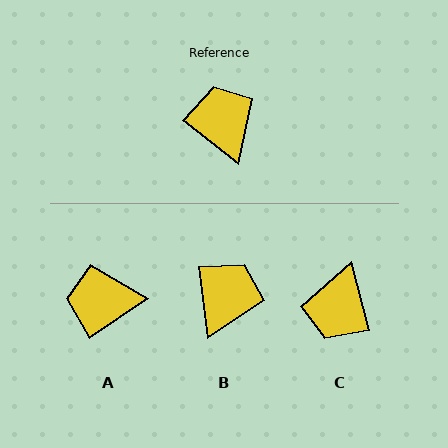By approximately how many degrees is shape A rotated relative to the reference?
Approximately 72 degrees counter-clockwise.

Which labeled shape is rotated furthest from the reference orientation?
C, about 143 degrees away.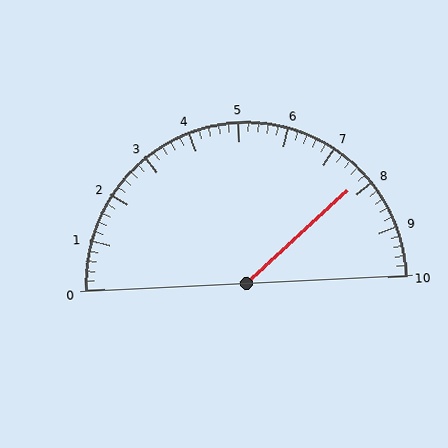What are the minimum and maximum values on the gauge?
The gauge ranges from 0 to 10.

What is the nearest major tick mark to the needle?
The nearest major tick mark is 8.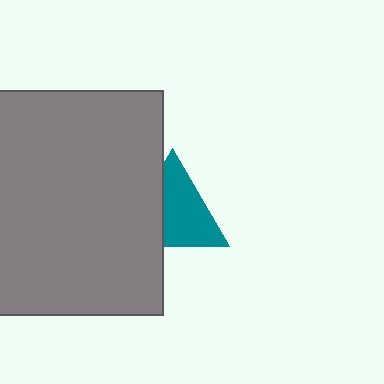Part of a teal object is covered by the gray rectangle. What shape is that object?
It is a triangle.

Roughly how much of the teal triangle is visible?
About half of it is visible (roughly 64%).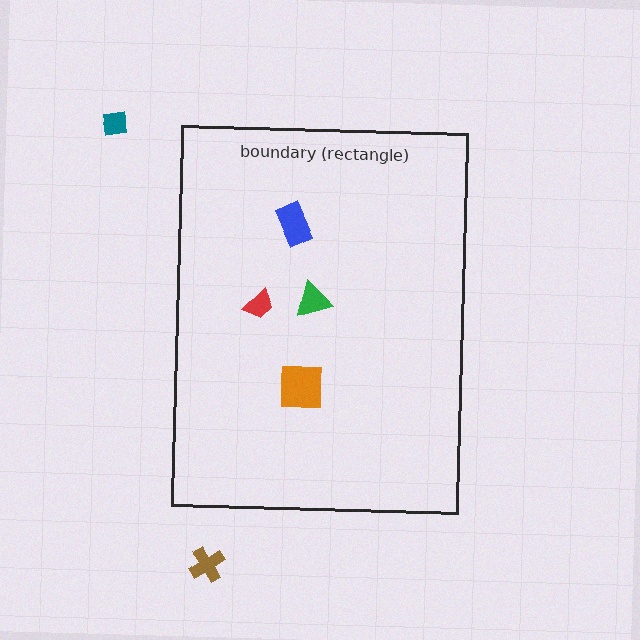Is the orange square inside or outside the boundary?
Inside.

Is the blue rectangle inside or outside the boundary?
Inside.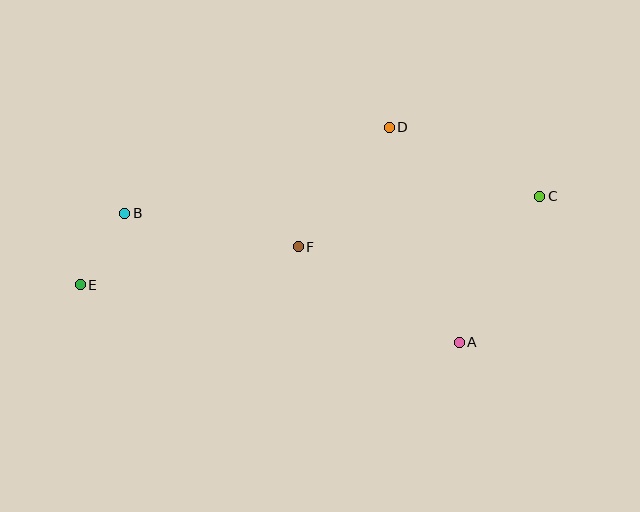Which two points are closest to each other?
Points B and E are closest to each other.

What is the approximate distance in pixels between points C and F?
The distance between C and F is approximately 247 pixels.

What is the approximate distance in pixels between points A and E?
The distance between A and E is approximately 383 pixels.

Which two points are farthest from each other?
Points C and E are farthest from each other.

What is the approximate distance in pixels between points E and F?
The distance between E and F is approximately 221 pixels.